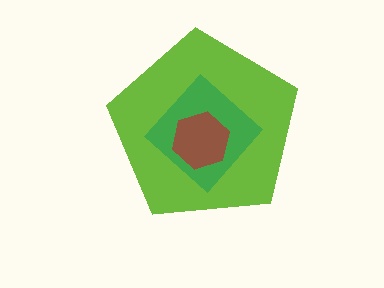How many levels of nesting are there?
3.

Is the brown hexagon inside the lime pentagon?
Yes.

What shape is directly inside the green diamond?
The brown hexagon.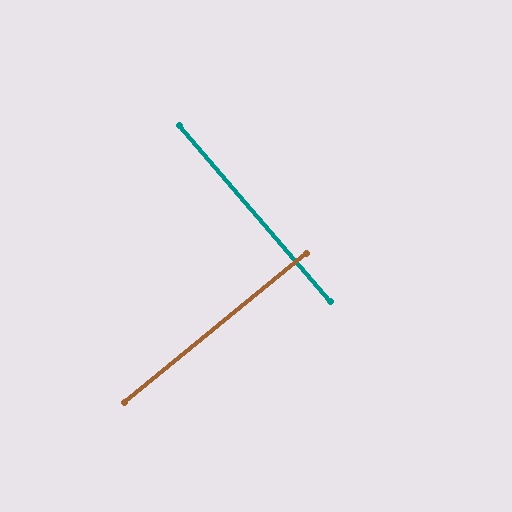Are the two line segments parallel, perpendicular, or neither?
Perpendicular — they meet at approximately 89°.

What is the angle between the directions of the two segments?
Approximately 89 degrees.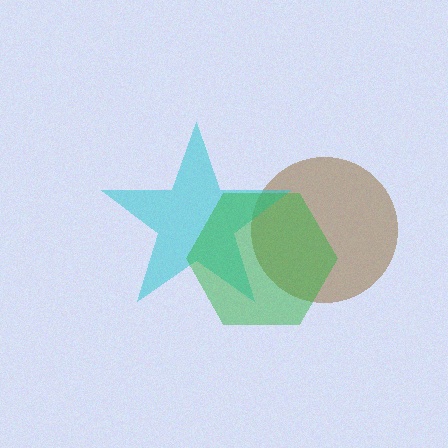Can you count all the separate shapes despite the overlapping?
Yes, there are 3 separate shapes.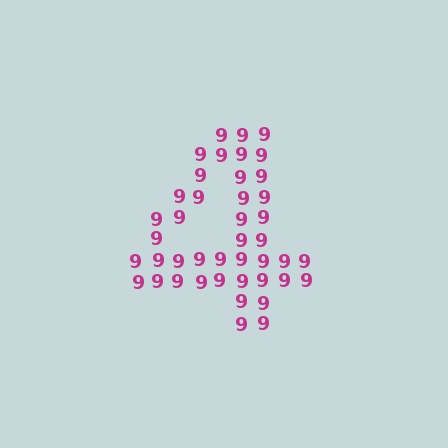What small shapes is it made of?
It is made of small digit 9's.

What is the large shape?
The large shape is the digit 4.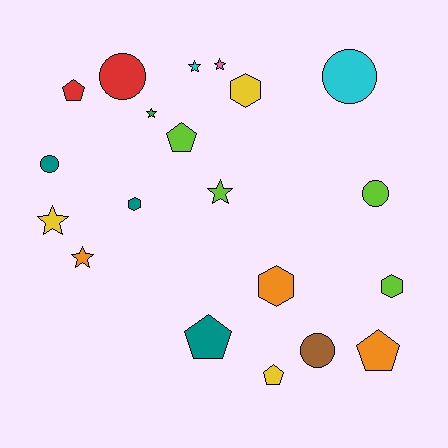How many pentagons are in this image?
There are 5 pentagons.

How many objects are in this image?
There are 20 objects.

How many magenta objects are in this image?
There are no magenta objects.